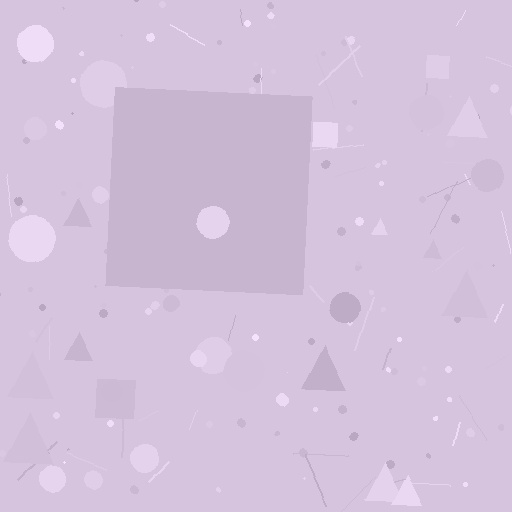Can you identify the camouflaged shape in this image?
The camouflaged shape is a square.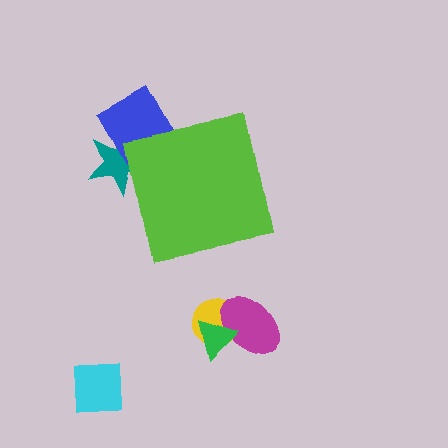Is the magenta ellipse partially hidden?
No, the magenta ellipse is fully visible.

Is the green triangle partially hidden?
No, the green triangle is fully visible.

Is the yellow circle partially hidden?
No, the yellow circle is fully visible.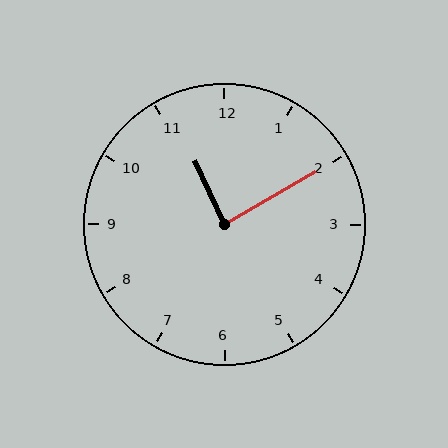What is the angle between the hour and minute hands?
Approximately 85 degrees.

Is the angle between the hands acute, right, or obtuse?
It is right.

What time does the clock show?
11:10.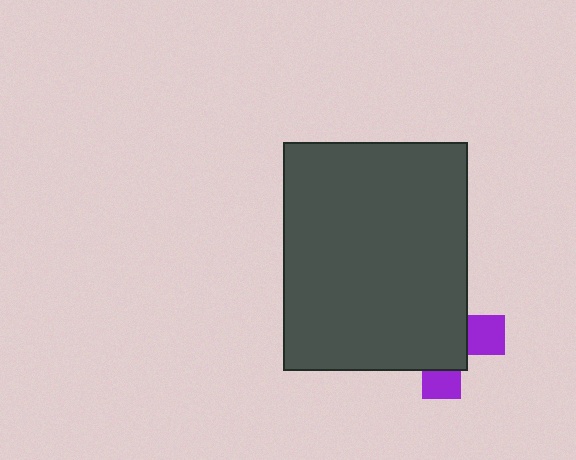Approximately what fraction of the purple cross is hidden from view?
Roughly 69% of the purple cross is hidden behind the dark gray rectangle.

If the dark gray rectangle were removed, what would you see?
You would see the complete purple cross.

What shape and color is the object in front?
The object in front is a dark gray rectangle.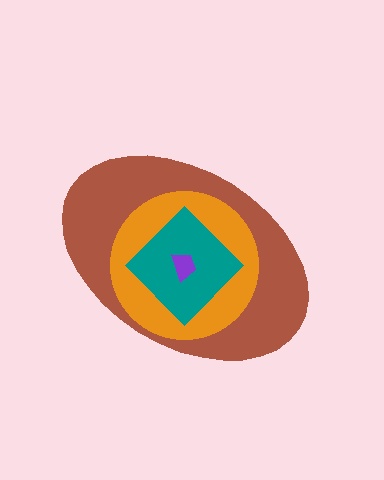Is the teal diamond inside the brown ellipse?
Yes.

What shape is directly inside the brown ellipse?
The orange circle.